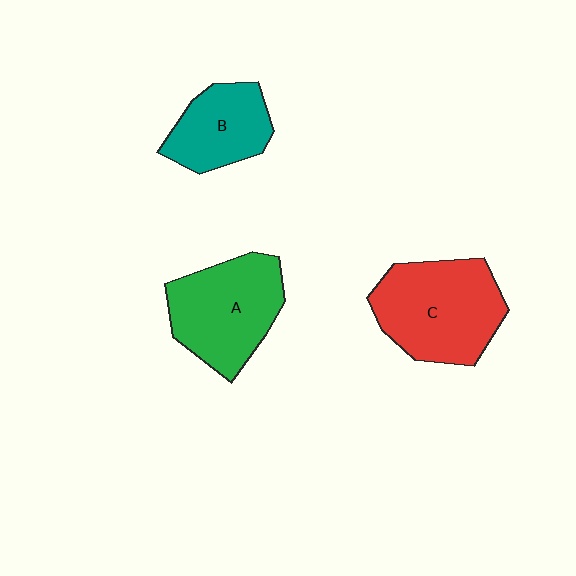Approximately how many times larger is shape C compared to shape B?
Approximately 1.6 times.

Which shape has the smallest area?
Shape B (teal).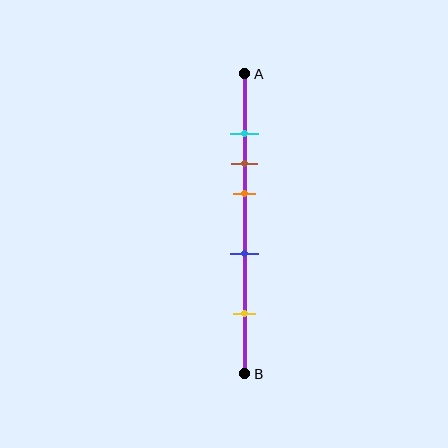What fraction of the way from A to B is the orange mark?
The orange mark is approximately 40% (0.4) of the way from A to B.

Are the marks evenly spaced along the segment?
No, the marks are not evenly spaced.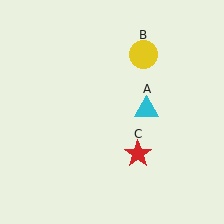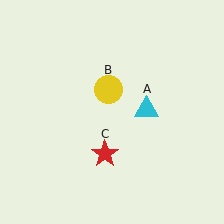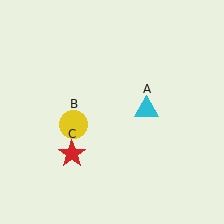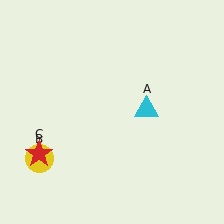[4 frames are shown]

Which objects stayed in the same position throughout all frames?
Cyan triangle (object A) remained stationary.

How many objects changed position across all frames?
2 objects changed position: yellow circle (object B), red star (object C).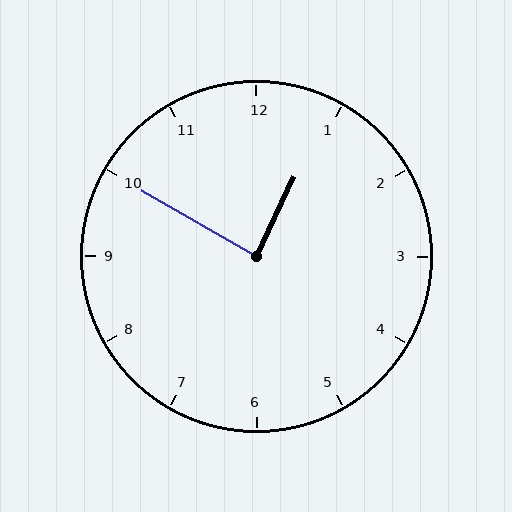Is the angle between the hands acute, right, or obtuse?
It is right.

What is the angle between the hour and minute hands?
Approximately 85 degrees.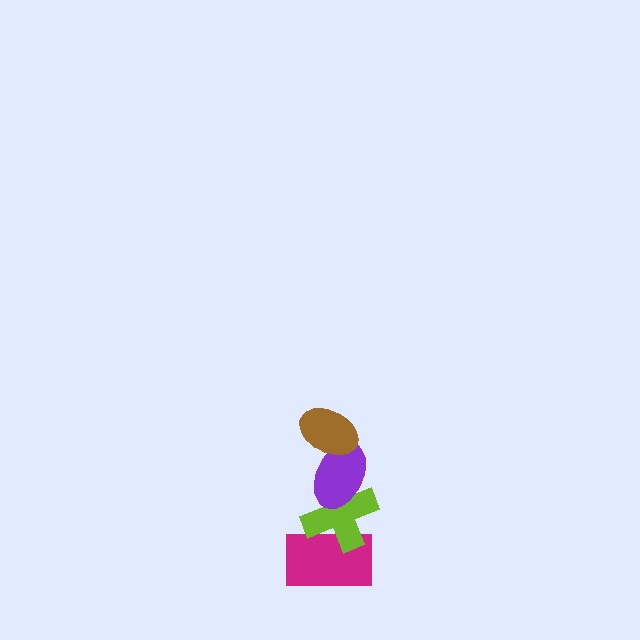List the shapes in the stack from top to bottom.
From top to bottom: the brown ellipse, the purple ellipse, the lime cross, the magenta rectangle.